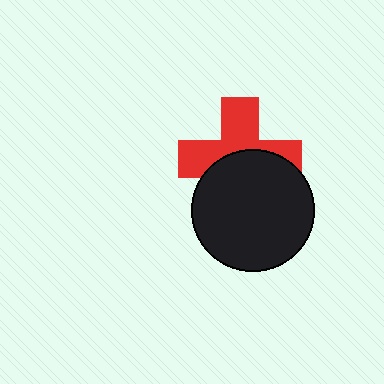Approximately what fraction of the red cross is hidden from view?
Roughly 47% of the red cross is hidden behind the black circle.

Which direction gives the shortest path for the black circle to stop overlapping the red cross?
Moving down gives the shortest separation.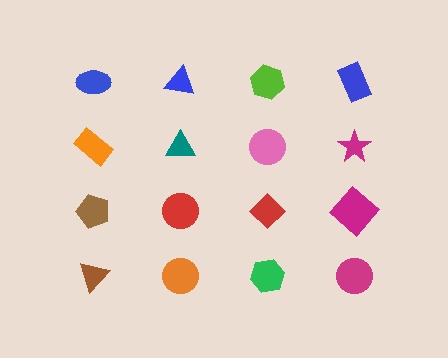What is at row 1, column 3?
A lime hexagon.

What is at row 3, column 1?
A brown pentagon.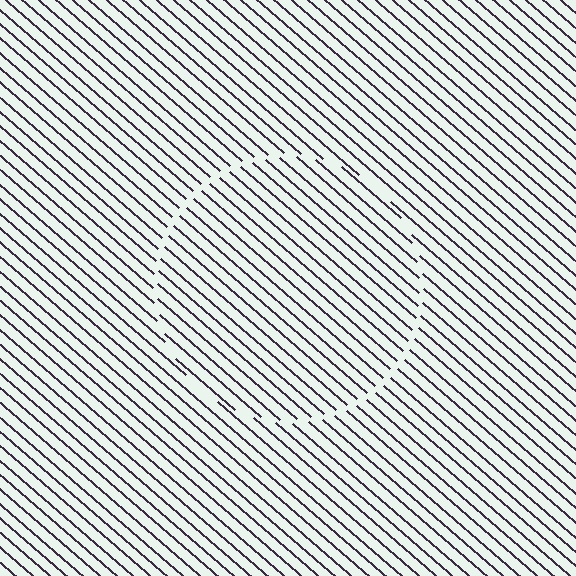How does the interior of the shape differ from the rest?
The interior of the shape contains the same grating, shifted by half a period — the contour is defined by the phase discontinuity where line-ends from the inner and outer gratings abut.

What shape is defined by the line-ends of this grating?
An illusory circle. The interior of the shape contains the same grating, shifted by half a period — the contour is defined by the phase discontinuity where line-ends from the inner and outer gratings abut.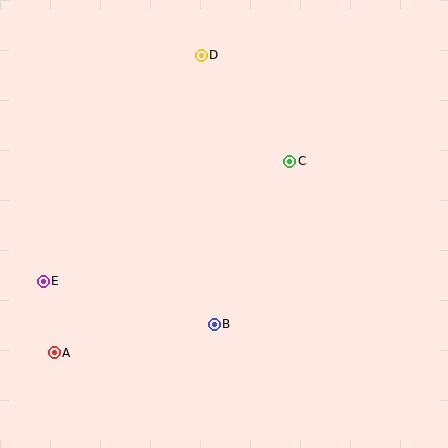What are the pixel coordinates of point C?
Point C is at (290, 161).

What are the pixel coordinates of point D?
Point D is at (201, 55).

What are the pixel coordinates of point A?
Point A is at (54, 353).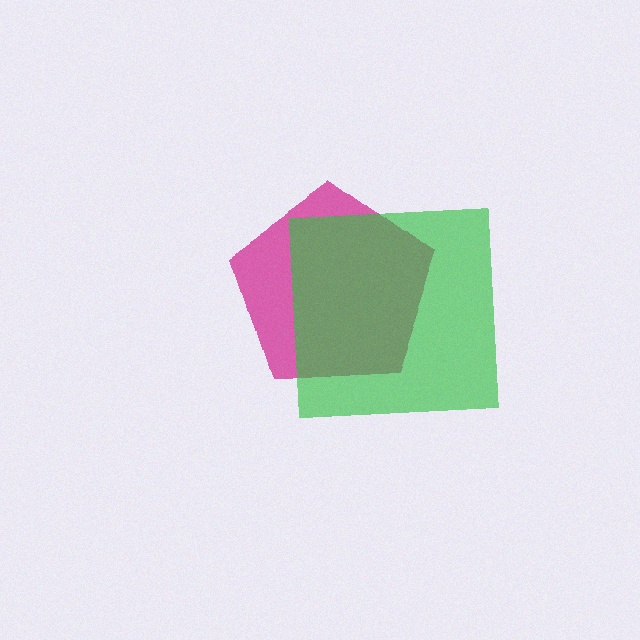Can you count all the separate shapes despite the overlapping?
Yes, there are 2 separate shapes.